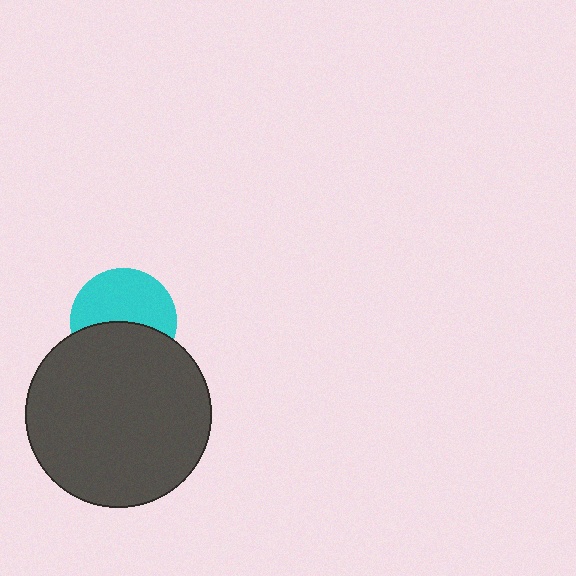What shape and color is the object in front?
The object in front is a dark gray circle.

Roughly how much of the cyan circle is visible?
About half of it is visible (roughly 56%).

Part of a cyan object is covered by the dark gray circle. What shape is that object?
It is a circle.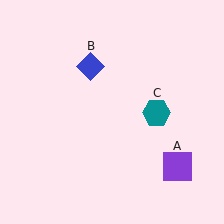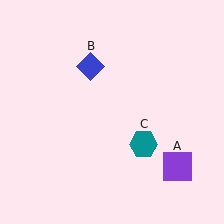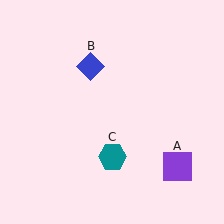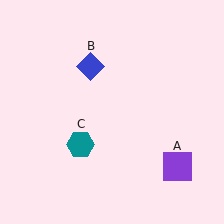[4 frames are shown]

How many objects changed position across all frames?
1 object changed position: teal hexagon (object C).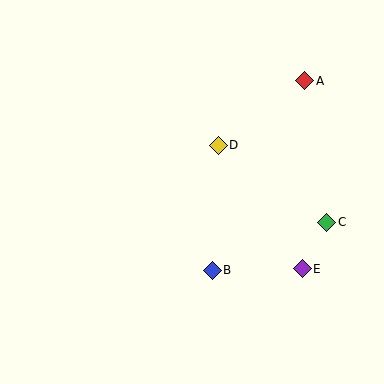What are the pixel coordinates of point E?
Point E is at (302, 269).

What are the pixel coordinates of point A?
Point A is at (305, 81).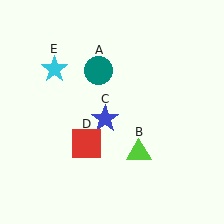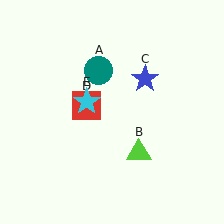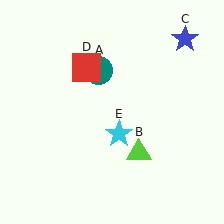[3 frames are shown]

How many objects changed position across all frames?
3 objects changed position: blue star (object C), red square (object D), cyan star (object E).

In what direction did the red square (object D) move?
The red square (object D) moved up.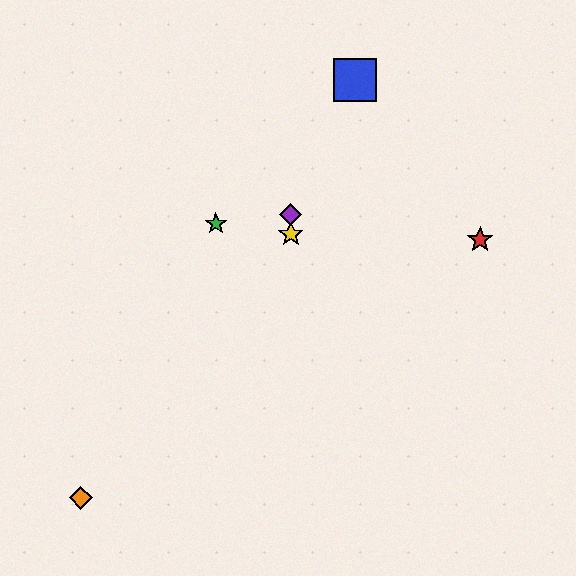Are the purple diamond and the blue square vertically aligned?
No, the purple diamond is at x≈291 and the blue square is at x≈355.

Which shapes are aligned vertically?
The yellow star, the purple diamond are aligned vertically.